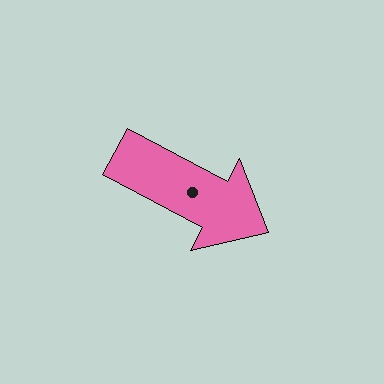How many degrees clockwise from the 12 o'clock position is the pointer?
Approximately 118 degrees.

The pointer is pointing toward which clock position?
Roughly 4 o'clock.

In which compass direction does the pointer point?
Southeast.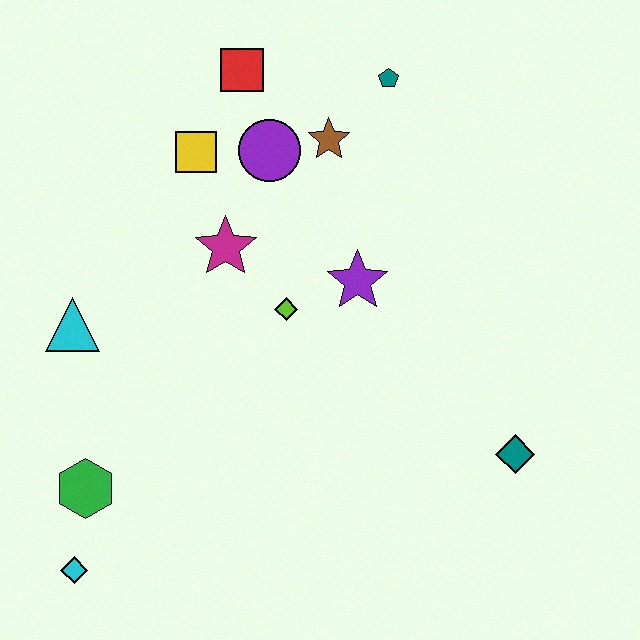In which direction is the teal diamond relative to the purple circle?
The teal diamond is below the purple circle.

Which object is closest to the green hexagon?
The cyan diamond is closest to the green hexagon.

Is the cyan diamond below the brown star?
Yes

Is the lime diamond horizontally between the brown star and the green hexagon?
Yes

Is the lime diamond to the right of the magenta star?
Yes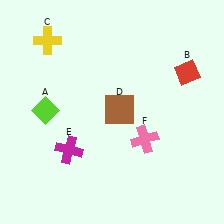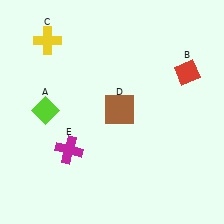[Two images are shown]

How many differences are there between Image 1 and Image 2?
There is 1 difference between the two images.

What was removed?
The pink cross (F) was removed in Image 2.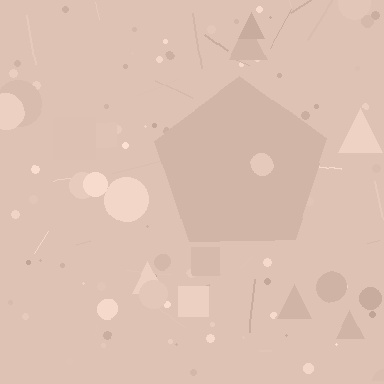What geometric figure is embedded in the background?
A pentagon is embedded in the background.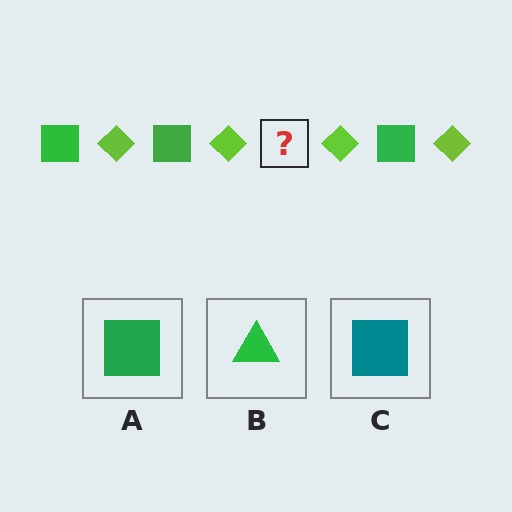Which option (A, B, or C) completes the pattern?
A.